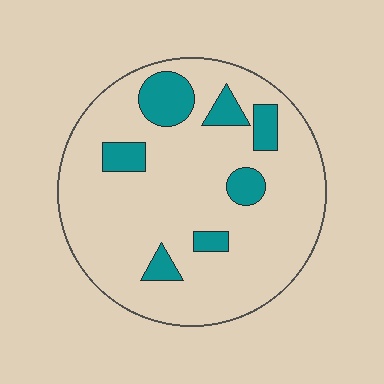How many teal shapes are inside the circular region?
7.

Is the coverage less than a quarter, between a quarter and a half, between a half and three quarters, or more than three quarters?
Less than a quarter.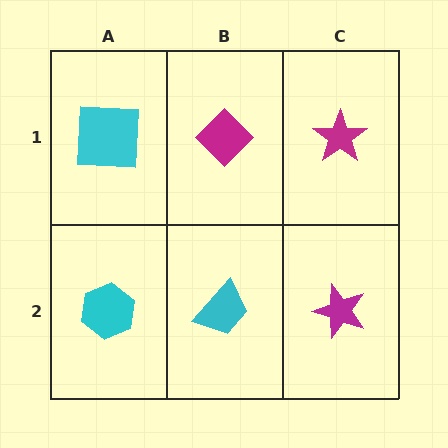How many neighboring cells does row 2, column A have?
2.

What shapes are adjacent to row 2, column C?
A magenta star (row 1, column C), a cyan trapezoid (row 2, column B).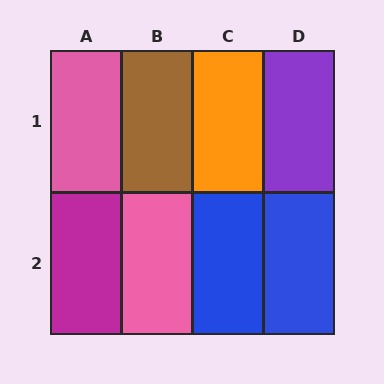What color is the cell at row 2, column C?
Blue.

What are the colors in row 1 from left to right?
Pink, brown, orange, purple.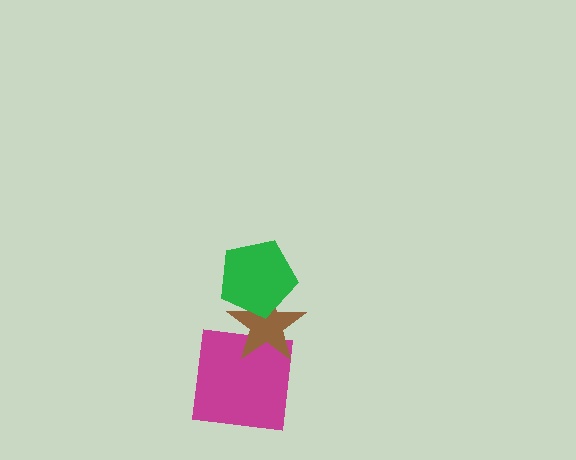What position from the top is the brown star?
The brown star is 2nd from the top.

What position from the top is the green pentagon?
The green pentagon is 1st from the top.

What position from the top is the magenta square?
The magenta square is 3rd from the top.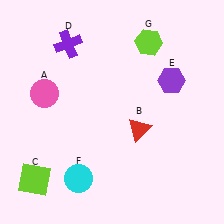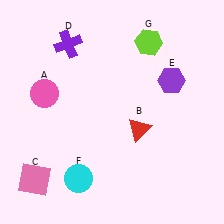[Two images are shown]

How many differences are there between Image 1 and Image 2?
There is 1 difference between the two images.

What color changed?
The square (C) changed from lime in Image 1 to pink in Image 2.